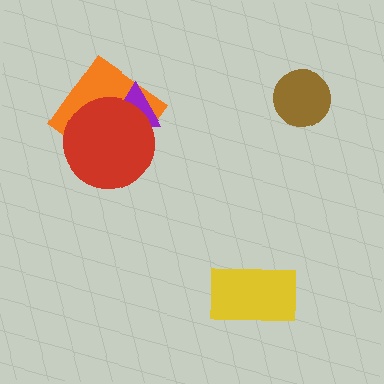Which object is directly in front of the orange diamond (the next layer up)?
The purple triangle is directly in front of the orange diamond.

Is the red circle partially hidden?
No, no other shape covers it.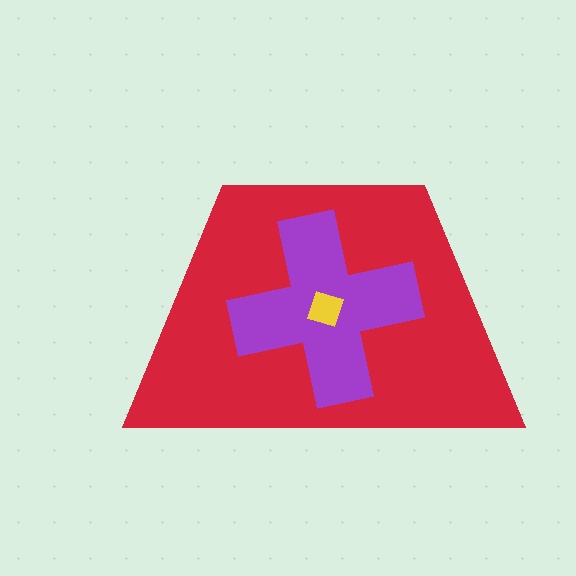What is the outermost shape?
The red trapezoid.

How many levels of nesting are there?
3.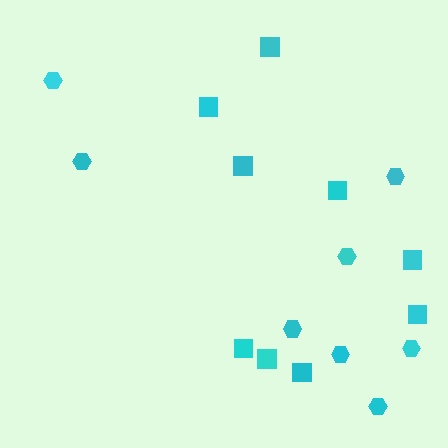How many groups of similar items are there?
There are 2 groups: one group of hexagons (8) and one group of squares (9).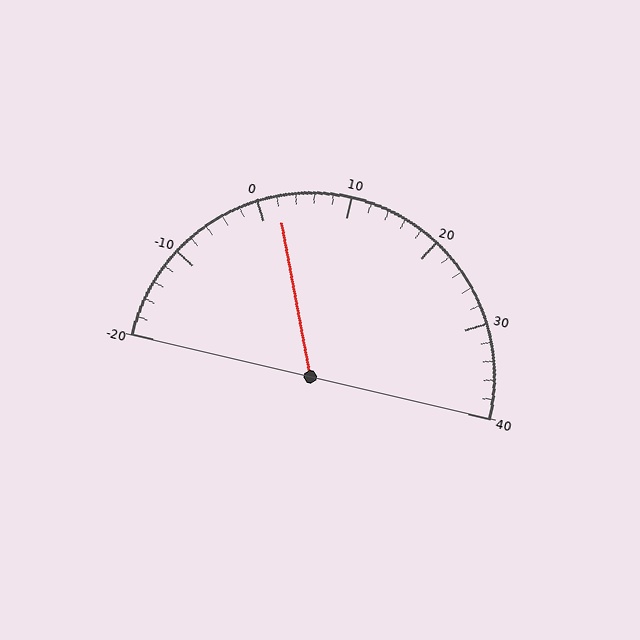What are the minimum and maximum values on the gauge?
The gauge ranges from -20 to 40.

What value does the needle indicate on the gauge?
The needle indicates approximately 2.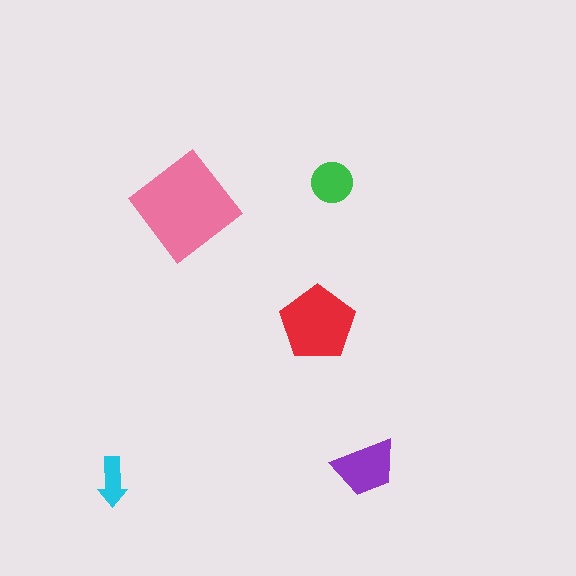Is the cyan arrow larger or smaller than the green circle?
Smaller.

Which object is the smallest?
The cyan arrow.